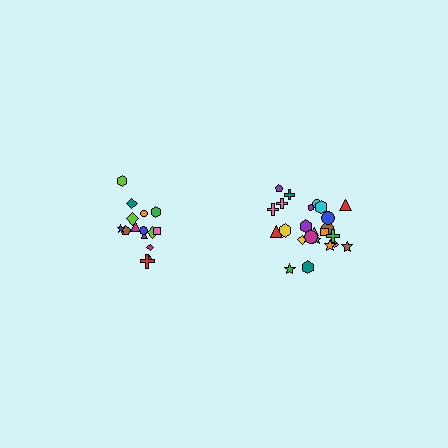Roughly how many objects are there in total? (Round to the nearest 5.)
Roughly 40 objects in total.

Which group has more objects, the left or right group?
The right group.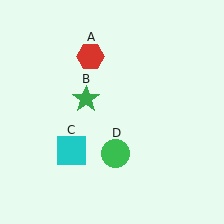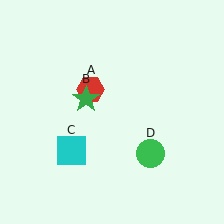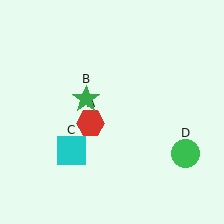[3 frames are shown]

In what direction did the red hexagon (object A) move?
The red hexagon (object A) moved down.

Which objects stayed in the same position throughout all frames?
Green star (object B) and cyan square (object C) remained stationary.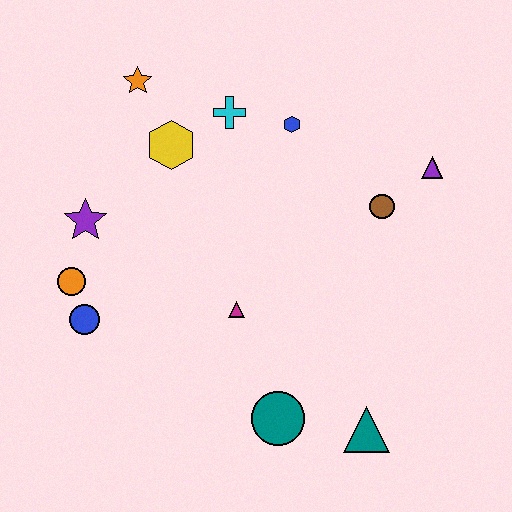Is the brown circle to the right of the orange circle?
Yes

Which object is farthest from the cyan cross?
The teal triangle is farthest from the cyan cross.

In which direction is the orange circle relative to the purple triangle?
The orange circle is to the left of the purple triangle.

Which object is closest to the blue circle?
The orange circle is closest to the blue circle.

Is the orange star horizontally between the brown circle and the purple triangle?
No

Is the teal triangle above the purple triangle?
No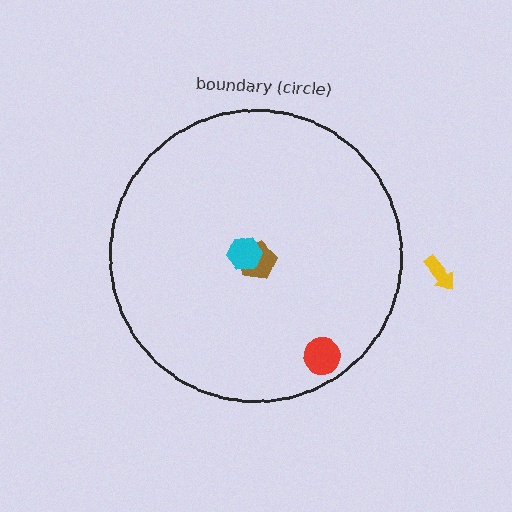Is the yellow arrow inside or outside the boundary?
Outside.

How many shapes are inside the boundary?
3 inside, 1 outside.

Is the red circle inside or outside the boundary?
Inside.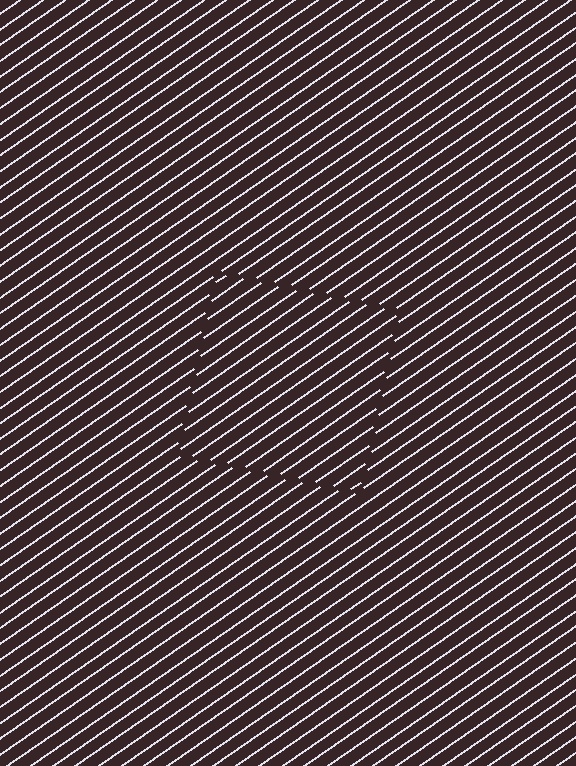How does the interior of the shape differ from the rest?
The interior of the shape contains the same grating, shifted by half a period — the contour is defined by the phase discontinuity where line-ends from the inner and outer gratings abut.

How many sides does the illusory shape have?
4 sides — the line-ends trace a square.